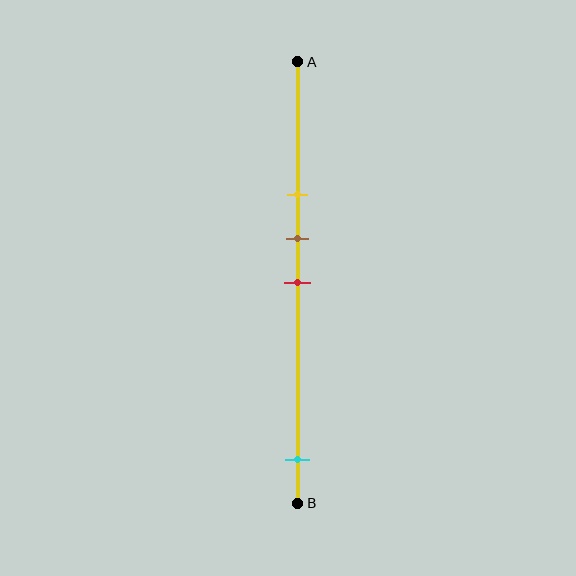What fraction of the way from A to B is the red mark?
The red mark is approximately 50% (0.5) of the way from A to B.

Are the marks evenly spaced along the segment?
No, the marks are not evenly spaced.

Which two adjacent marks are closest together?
The brown and red marks are the closest adjacent pair.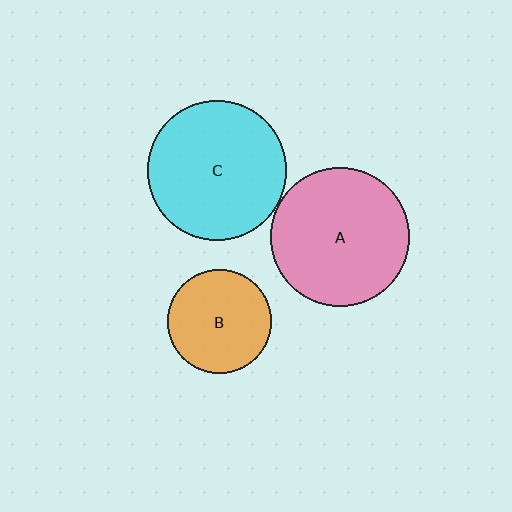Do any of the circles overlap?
No, none of the circles overlap.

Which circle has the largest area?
Circle C (cyan).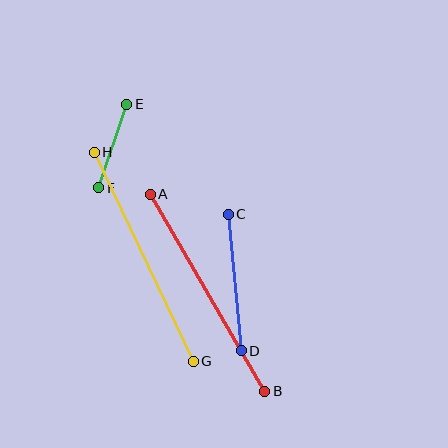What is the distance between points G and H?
The distance is approximately 232 pixels.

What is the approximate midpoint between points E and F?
The midpoint is at approximately (113, 146) pixels.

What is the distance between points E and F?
The distance is approximately 88 pixels.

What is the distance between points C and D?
The distance is approximately 137 pixels.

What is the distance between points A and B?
The distance is approximately 228 pixels.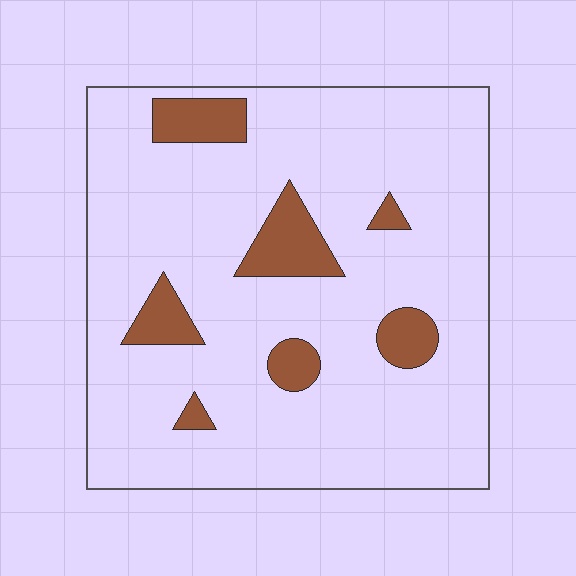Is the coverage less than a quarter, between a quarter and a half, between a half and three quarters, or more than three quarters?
Less than a quarter.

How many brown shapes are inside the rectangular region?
7.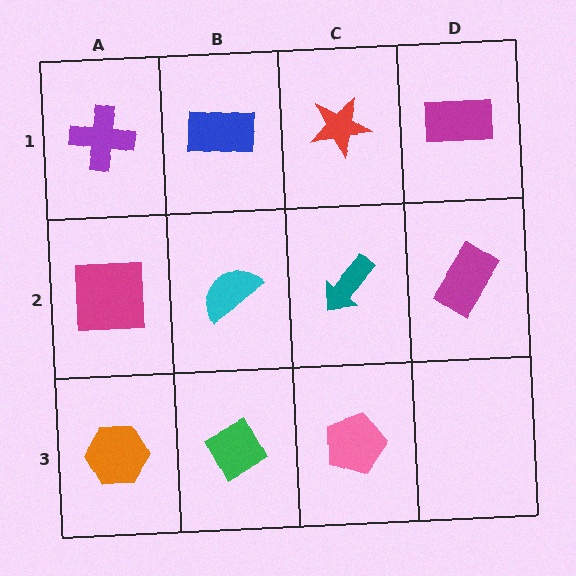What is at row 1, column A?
A purple cross.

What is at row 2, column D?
A magenta rectangle.